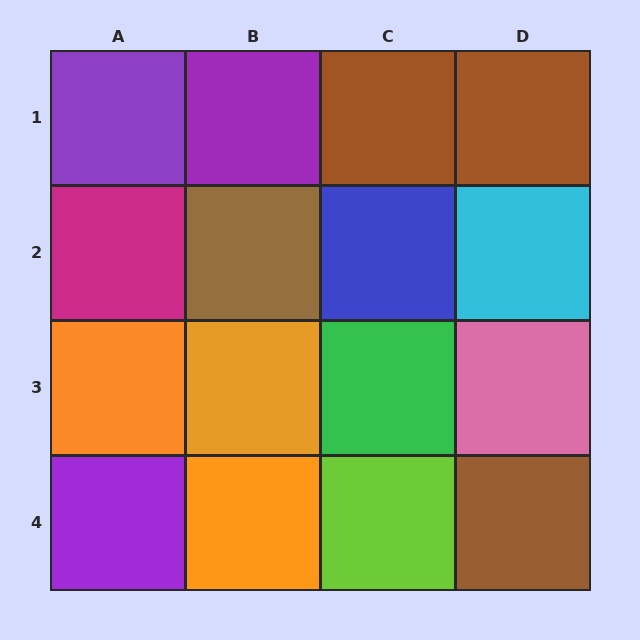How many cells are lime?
1 cell is lime.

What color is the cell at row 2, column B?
Brown.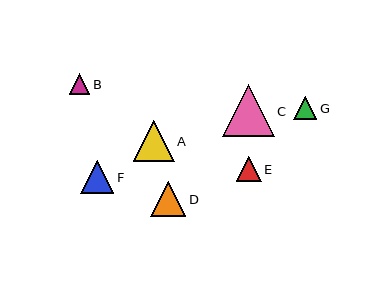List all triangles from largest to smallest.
From largest to smallest: C, A, D, F, E, G, B.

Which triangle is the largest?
Triangle C is the largest with a size of approximately 51 pixels.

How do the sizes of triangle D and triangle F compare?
Triangle D and triangle F are approximately the same size.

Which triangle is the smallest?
Triangle B is the smallest with a size of approximately 21 pixels.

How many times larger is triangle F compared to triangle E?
Triangle F is approximately 1.3 times the size of triangle E.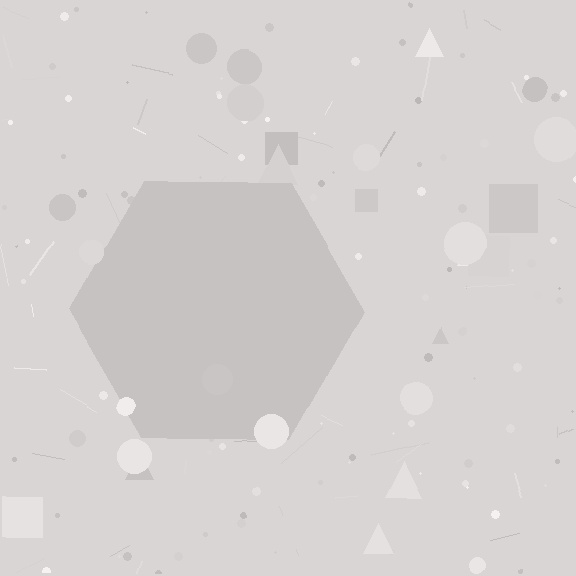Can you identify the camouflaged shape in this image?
The camouflaged shape is a hexagon.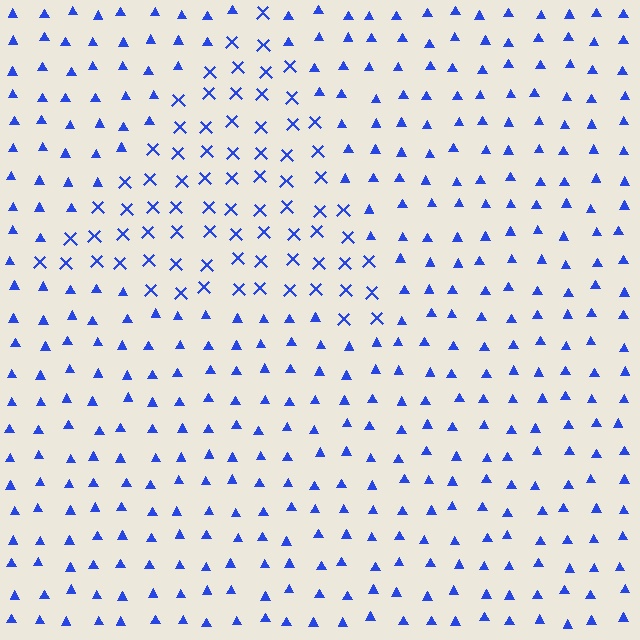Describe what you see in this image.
The image is filled with small blue elements arranged in a uniform grid. A triangle-shaped region contains X marks, while the surrounding area contains triangles. The boundary is defined purely by the change in element shape.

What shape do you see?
I see a triangle.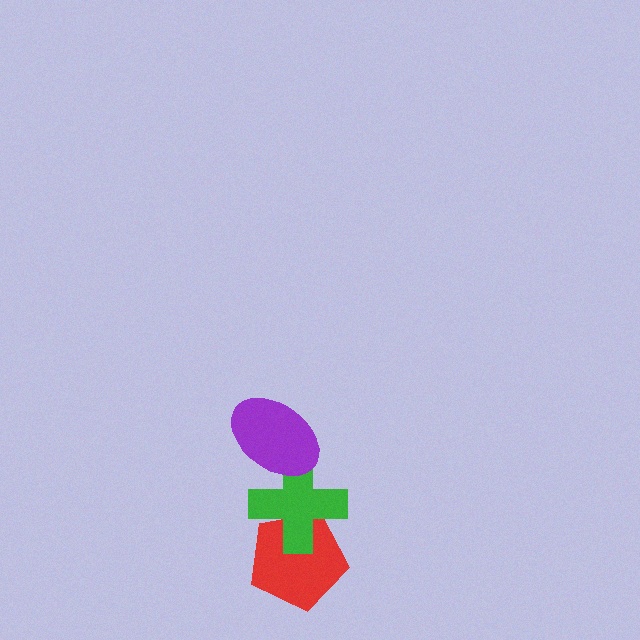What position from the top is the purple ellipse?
The purple ellipse is 1st from the top.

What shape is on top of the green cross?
The purple ellipse is on top of the green cross.